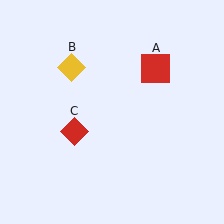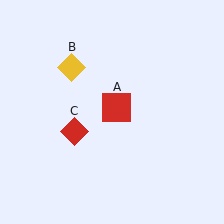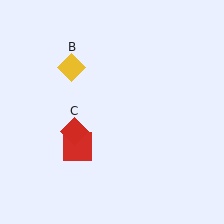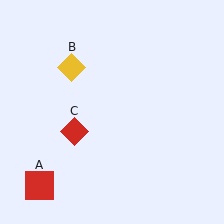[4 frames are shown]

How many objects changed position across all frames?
1 object changed position: red square (object A).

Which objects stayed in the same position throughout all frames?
Yellow diamond (object B) and red diamond (object C) remained stationary.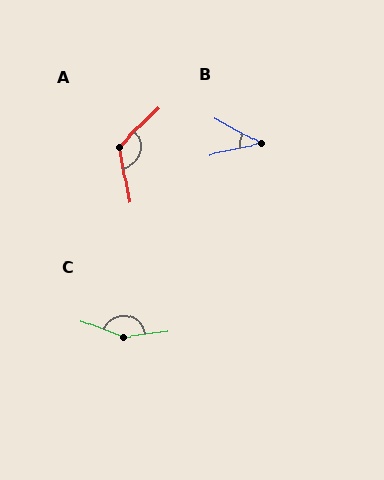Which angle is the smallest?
B, at approximately 41 degrees.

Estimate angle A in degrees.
Approximately 124 degrees.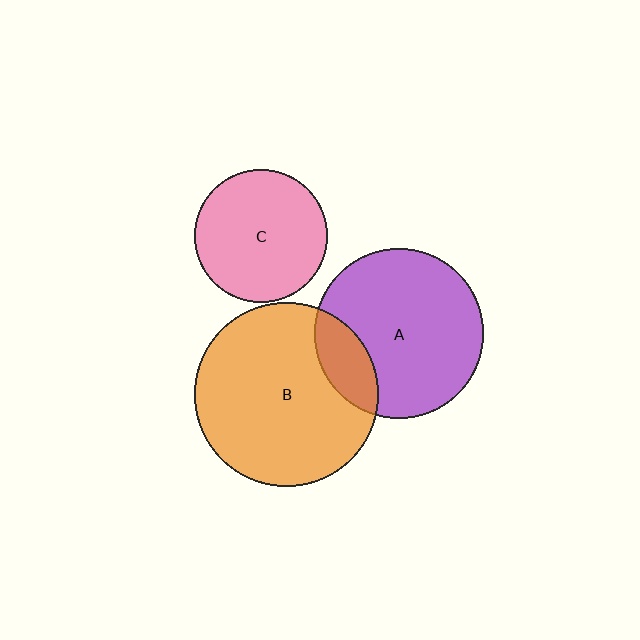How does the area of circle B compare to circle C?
Approximately 1.9 times.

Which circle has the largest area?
Circle B (orange).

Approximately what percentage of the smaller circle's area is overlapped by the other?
Approximately 20%.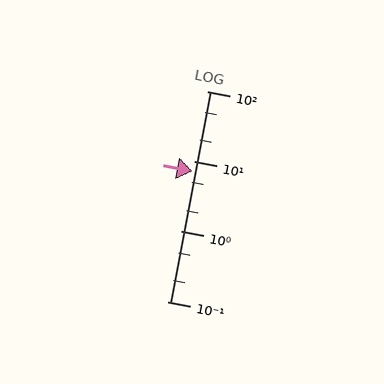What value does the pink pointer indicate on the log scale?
The pointer indicates approximately 7.1.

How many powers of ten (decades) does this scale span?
The scale spans 3 decades, from 0.1 to 100.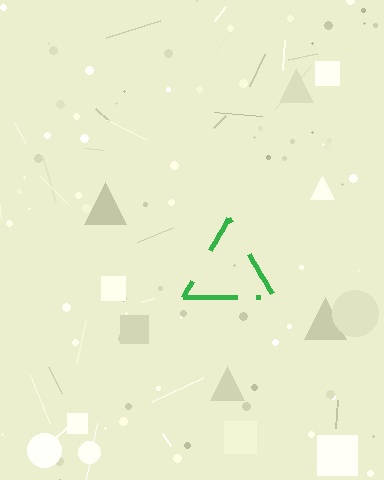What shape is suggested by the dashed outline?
The dashed outline suggests a triangle.